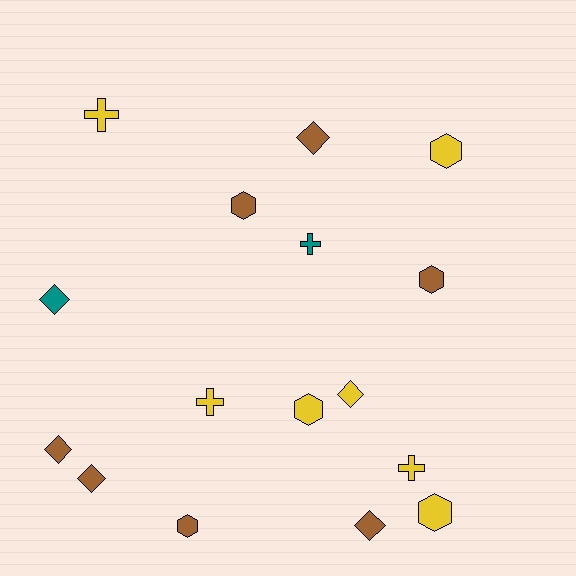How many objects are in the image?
There are 16 objects.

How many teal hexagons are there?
There are no teal hexagons.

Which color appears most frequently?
Brown, with 7 objects.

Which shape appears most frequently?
Hexagon, with 6 objects.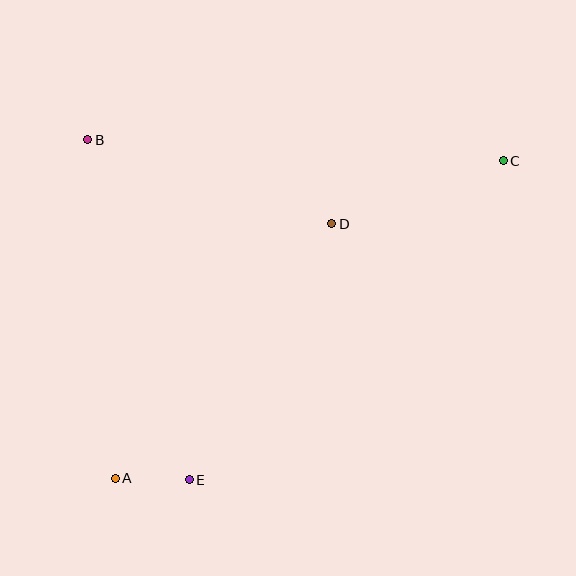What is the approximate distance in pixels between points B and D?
The distance between B and D is approximately 258 pixels.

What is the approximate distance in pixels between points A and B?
The distance between A and B is approximately 340 pixels.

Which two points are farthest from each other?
Points A and C are farthest from each other.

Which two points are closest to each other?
Points A and E are closest to each other.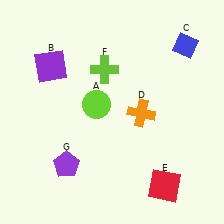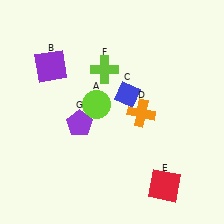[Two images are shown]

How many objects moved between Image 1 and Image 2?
2 objects moved between the two images.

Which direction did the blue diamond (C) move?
The blue diamond (C) moved left.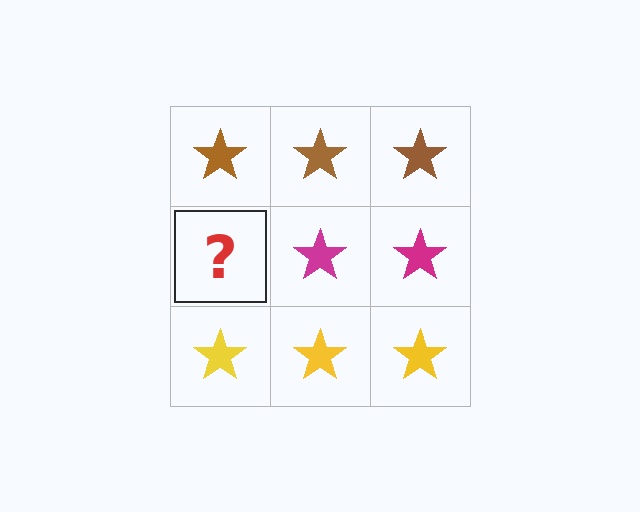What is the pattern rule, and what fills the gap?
The rule is that each row has a consistent color. The gap should be filled with a magenta star.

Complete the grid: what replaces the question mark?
The question mark should be replaced with a magenta star.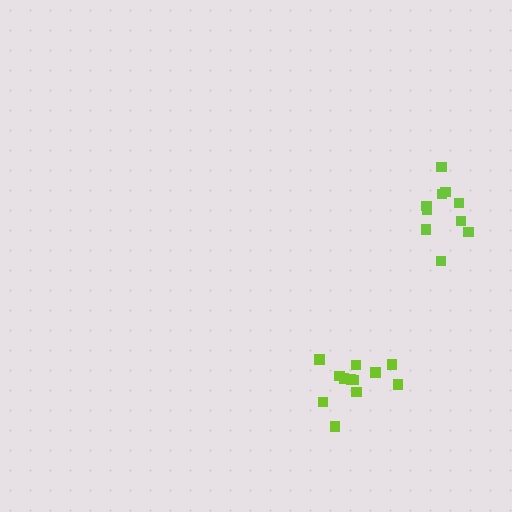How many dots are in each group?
Group 1: 12 dots, Group 2: 10 dots (22 total).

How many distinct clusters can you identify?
There are 2 distinct clusters.